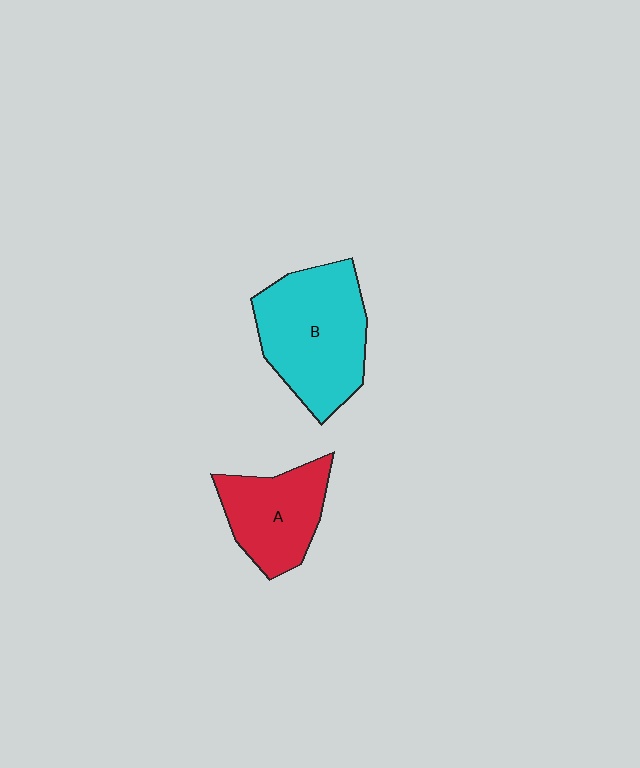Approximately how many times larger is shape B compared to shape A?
Approximately 1.5 times.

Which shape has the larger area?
Shape B (cyan).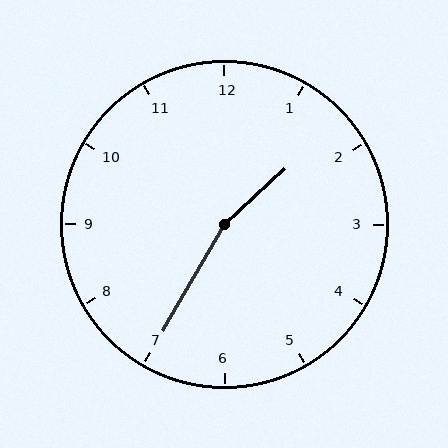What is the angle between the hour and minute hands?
Approximately 162 degrees.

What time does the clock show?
1:35.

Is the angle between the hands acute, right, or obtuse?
It is obtuse.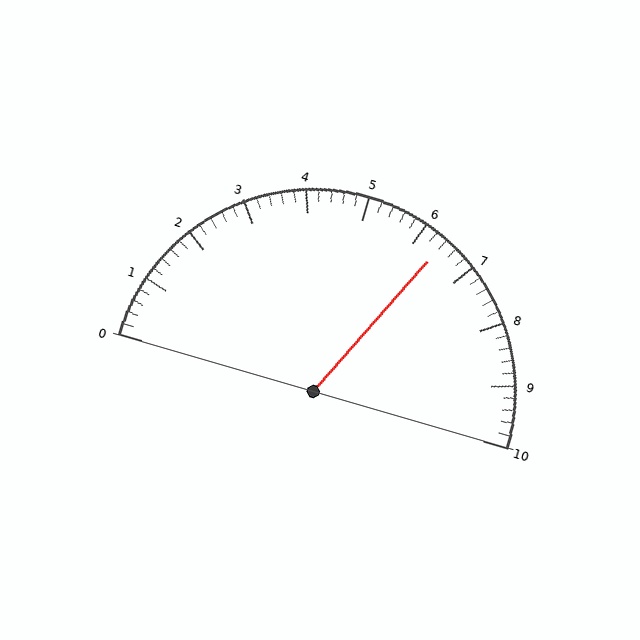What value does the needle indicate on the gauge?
The needle indicates approximately 6.4.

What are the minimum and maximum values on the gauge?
The gauge ranges from 0 to 10.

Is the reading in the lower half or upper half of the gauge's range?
The reading is in the upper half of the range (0 to 10).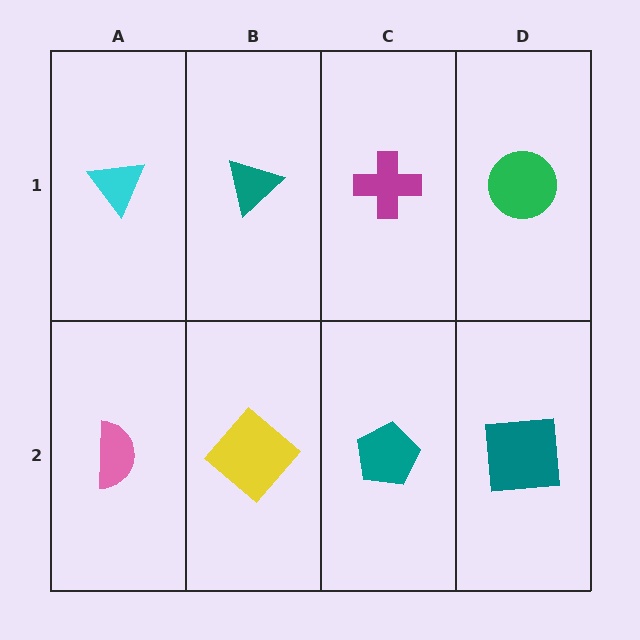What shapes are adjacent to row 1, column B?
A yellow diamond (row 2, column B), a cyan triangle (row 1, column A), a magenta cross (row 1, column C).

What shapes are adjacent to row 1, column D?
A teal square (row 2, column D), a magenta cross (row 1, column C).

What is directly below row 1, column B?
A yellow diamond.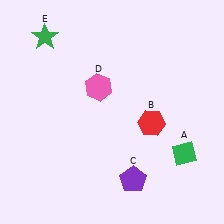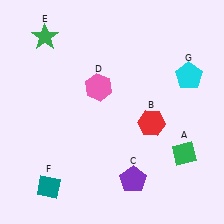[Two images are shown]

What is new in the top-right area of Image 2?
A cyan pentagon (G) was added in the top-right area of Image 2.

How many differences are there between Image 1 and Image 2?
There are 2 differences between the two images.